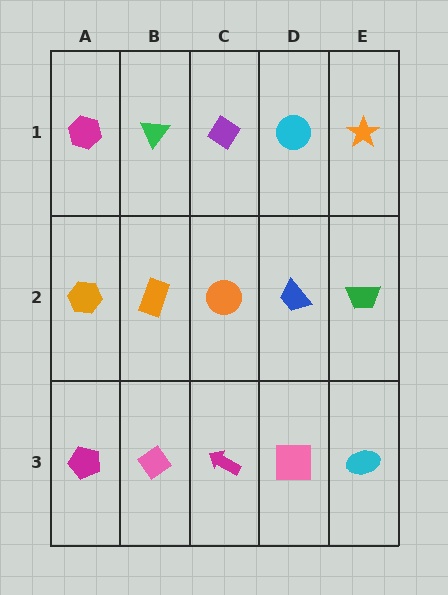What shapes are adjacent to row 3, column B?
An orange rectangle (row 2, column B), a magenta pentagon (row 3, column A), a magenta arrow (row 3, column C).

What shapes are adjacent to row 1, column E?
A green trapezoid (row 2, column E), a cyan circle (row 1, column D).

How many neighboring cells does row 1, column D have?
3.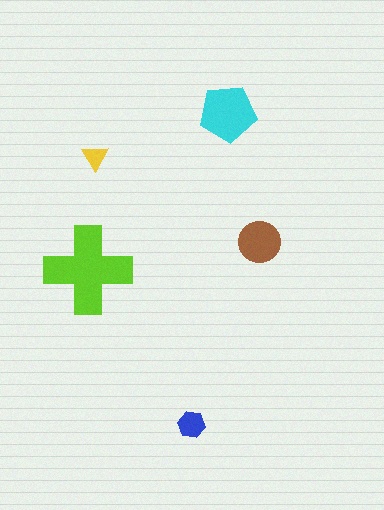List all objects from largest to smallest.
The lime cross, the cyan pentagon, the brown circle, the blue hexagon, the yellow triangle.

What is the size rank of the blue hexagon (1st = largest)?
4th.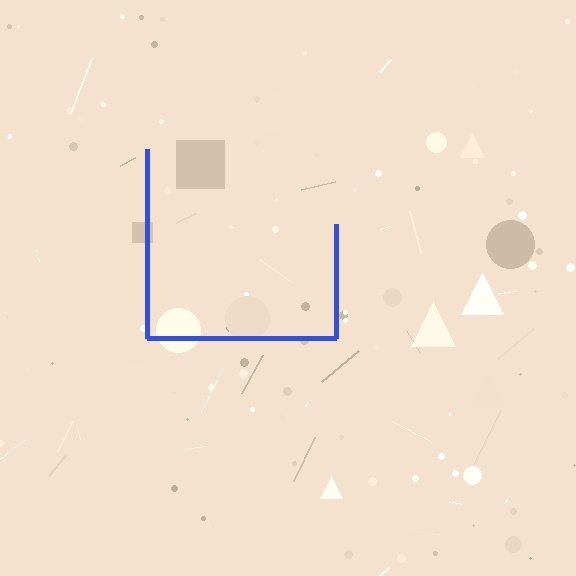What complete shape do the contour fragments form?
The contour fragments form a square.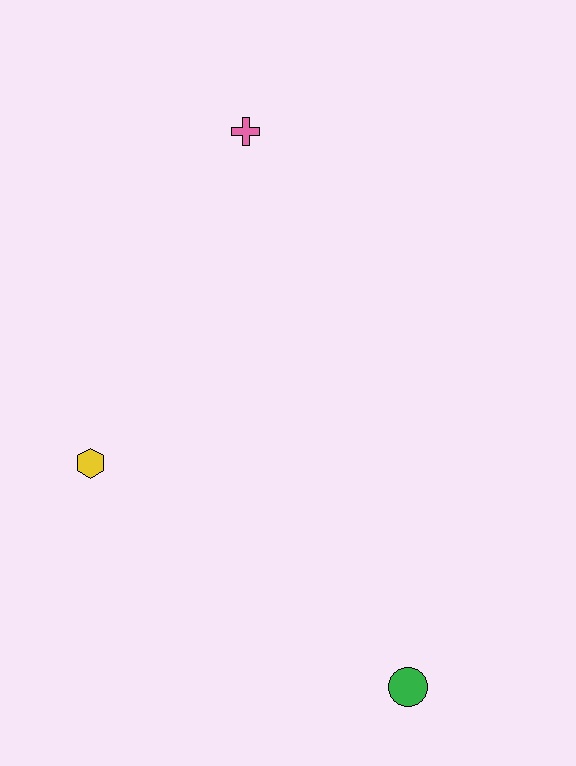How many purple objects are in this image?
There are no purple objects.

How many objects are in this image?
There are 3 objects.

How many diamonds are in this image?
There are no diamonds.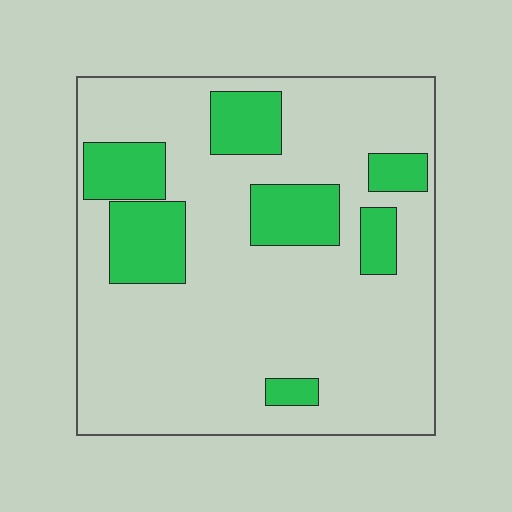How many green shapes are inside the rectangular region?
7.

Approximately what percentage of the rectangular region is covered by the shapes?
Approximately 20%.